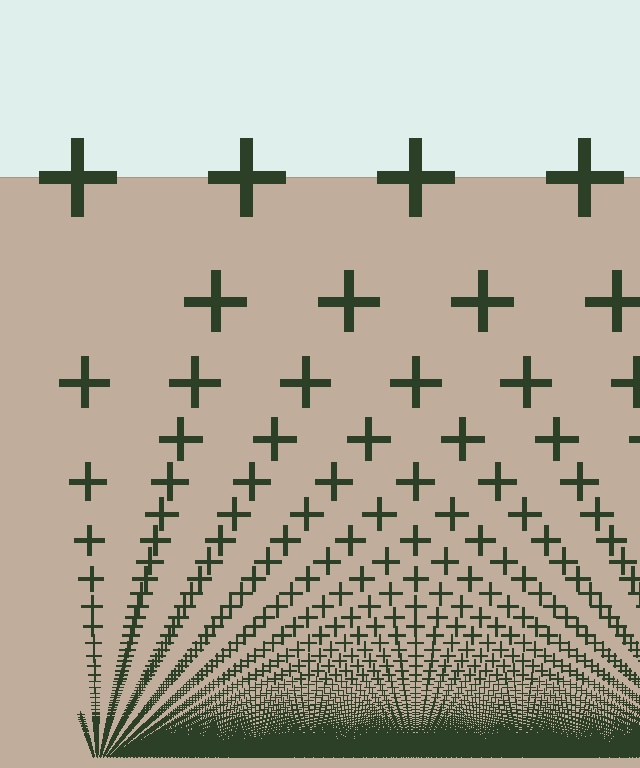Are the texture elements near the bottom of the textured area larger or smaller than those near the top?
Smaller. The gradient is inverted — elements near the bottom are smaller and denser.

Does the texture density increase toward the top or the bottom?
Density increases toward the bottom.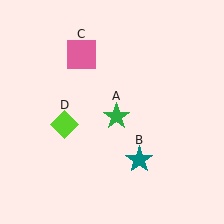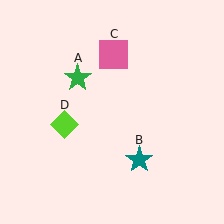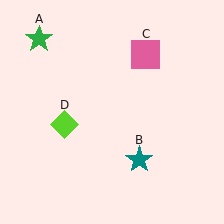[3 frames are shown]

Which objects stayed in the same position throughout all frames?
Teal star (object B) and lime diamond (object D) remained stationary.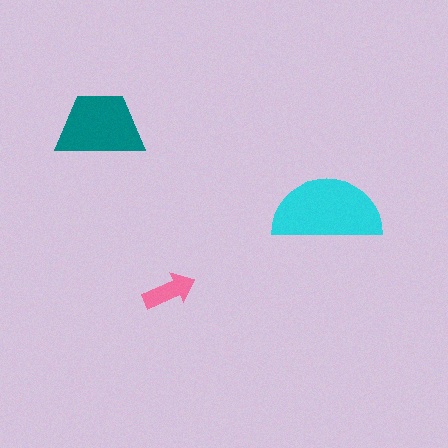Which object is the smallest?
The pink arrow.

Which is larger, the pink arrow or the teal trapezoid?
The teal trapezoid.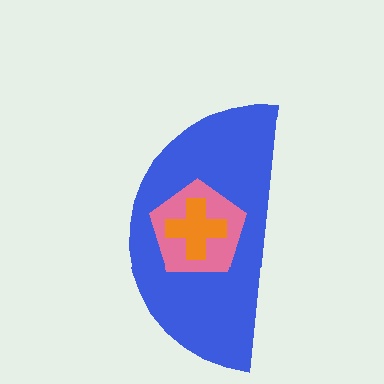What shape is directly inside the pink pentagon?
The orange cross.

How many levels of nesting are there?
3.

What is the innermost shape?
The orange cross.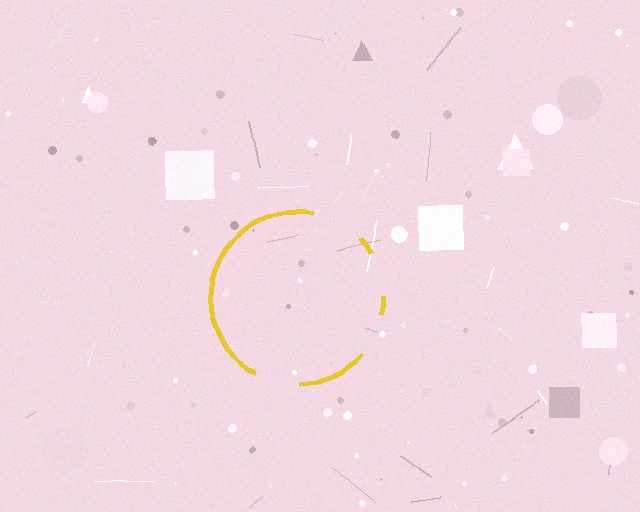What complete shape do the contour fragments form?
The contour fragments form a circle.